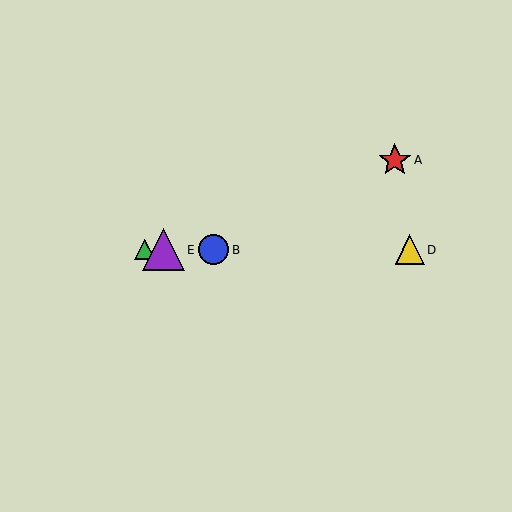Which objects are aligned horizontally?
Objects B, C, D, E are aligned horizontally.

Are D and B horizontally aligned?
Yes, both are at y≈250.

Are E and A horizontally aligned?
No, E is at y≈250 and A is at y≈160.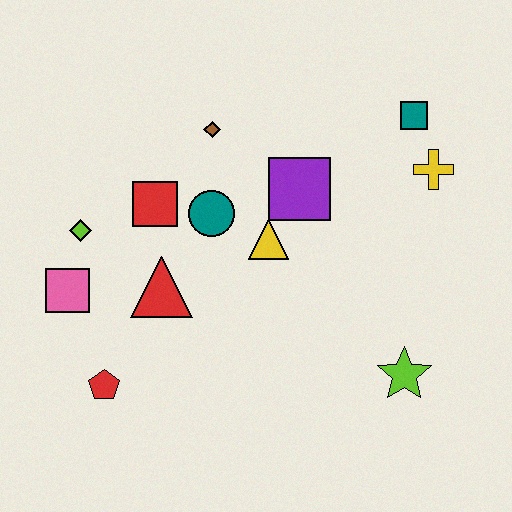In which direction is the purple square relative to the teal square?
The purple square is to the left of the teal square.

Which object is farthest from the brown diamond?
The lime star is farthest from the brown diamond.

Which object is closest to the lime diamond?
The pink square is closest to the lime diamond.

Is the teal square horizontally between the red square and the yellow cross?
Yes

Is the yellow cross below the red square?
No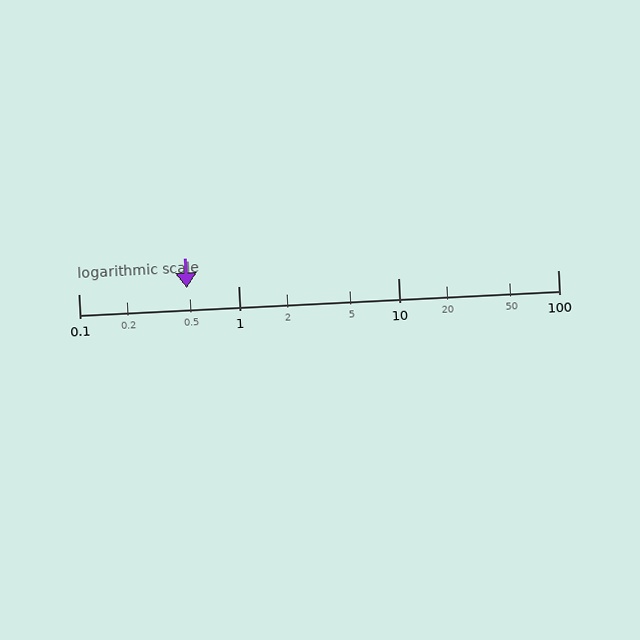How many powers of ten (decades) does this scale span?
The scale spans 3 decades, from 0.1 to 100.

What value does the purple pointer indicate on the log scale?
The pointer indicates approximately 0.48.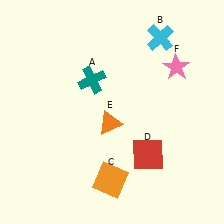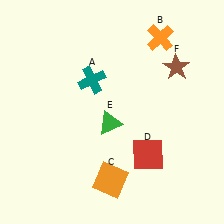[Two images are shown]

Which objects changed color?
B changed from cyan to orange. E changed from orange to green. F changed from pink to brown.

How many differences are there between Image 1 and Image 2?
There are 3 differences between the two images.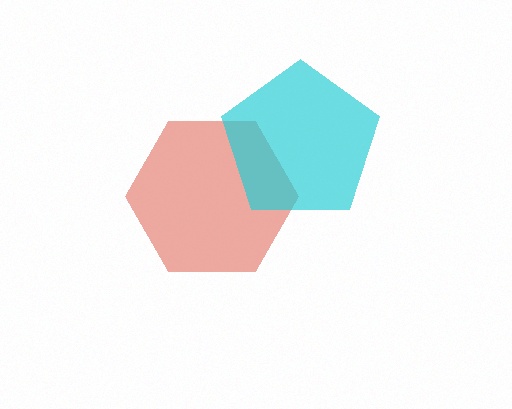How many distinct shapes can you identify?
There are 2 distinct shapes: a red hexagon, a cyan pentagon.